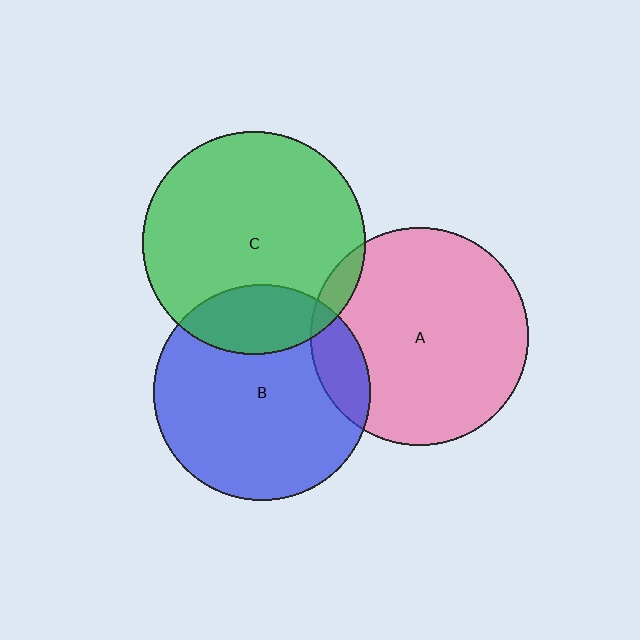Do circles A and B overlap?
Yes.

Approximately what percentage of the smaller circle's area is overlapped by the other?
Approximately 15%.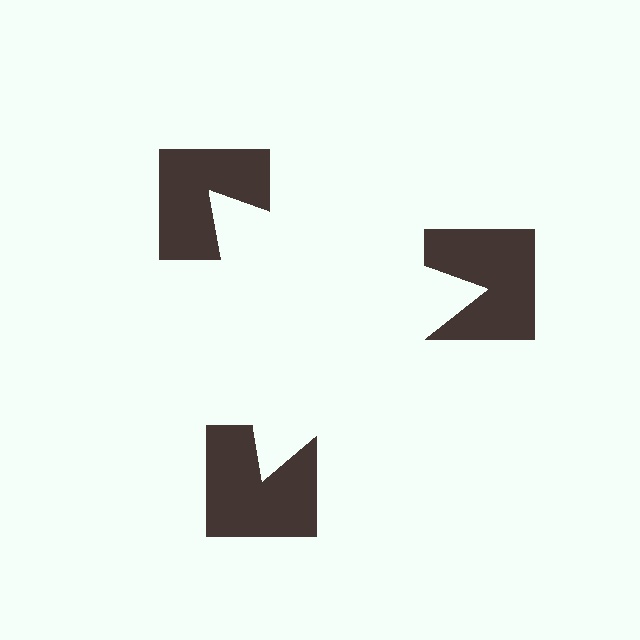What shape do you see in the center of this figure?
An illusory triangle — its edges are inferred from the aligned wedge cuts in the notched squares, not physically drawn.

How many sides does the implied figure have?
3 sides.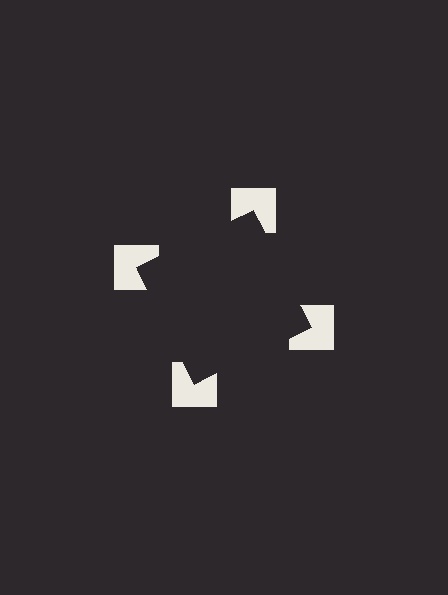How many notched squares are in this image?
There are 4 — one at each vertex of the illusory square.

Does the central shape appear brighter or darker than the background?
It typically appears slightly darker than the background, even though no actual brightness change is drawn.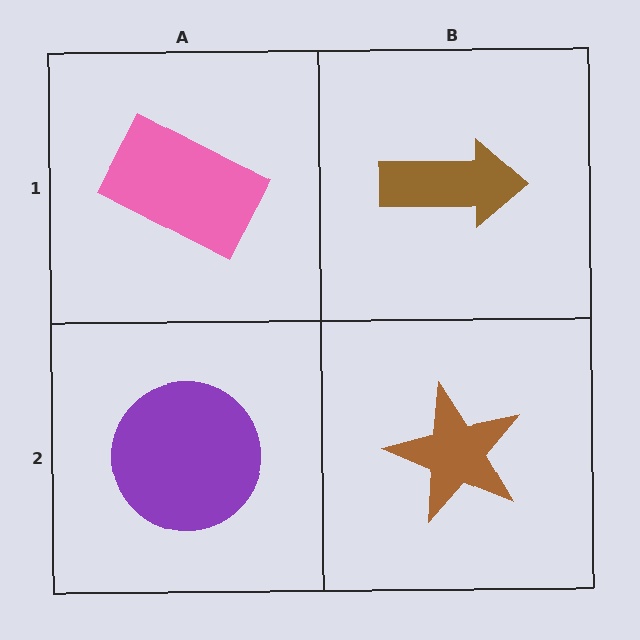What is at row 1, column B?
A brown arrow.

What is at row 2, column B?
A brown star.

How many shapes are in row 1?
2 shapes.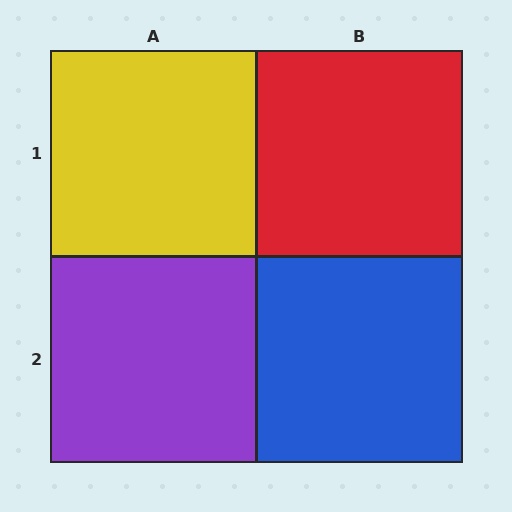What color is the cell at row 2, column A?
Purple.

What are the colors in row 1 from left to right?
Yellow, red.